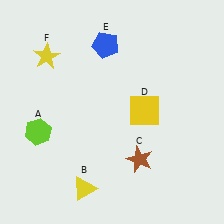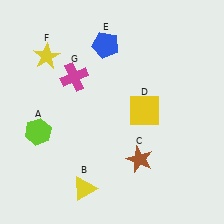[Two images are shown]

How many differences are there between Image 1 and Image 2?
There is 1 difference between the two images.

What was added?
A magenta cross (G) was added in Image 2.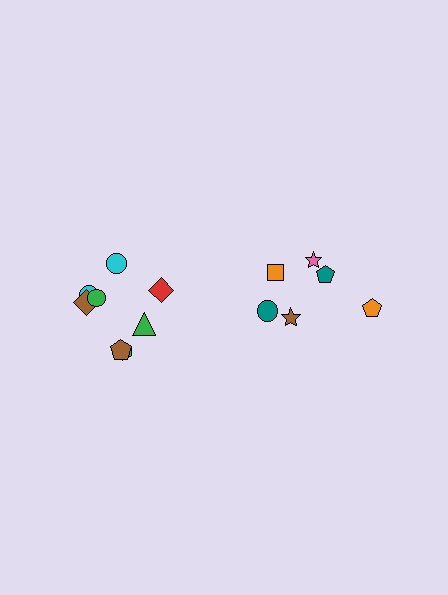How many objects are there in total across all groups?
There are 14 objects.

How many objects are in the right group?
There are 6 objects.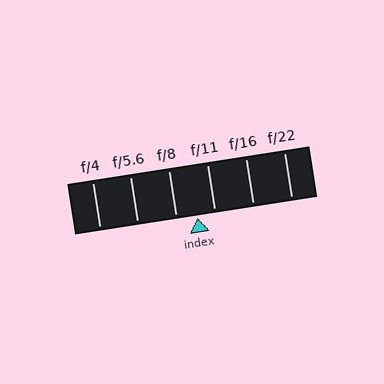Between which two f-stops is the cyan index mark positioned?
The index mark is between f/8 and f/11.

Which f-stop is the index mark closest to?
The index mark is closest to f/11.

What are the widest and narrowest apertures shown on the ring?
The widest aperture shown is f/4 and the narrowest is f/22.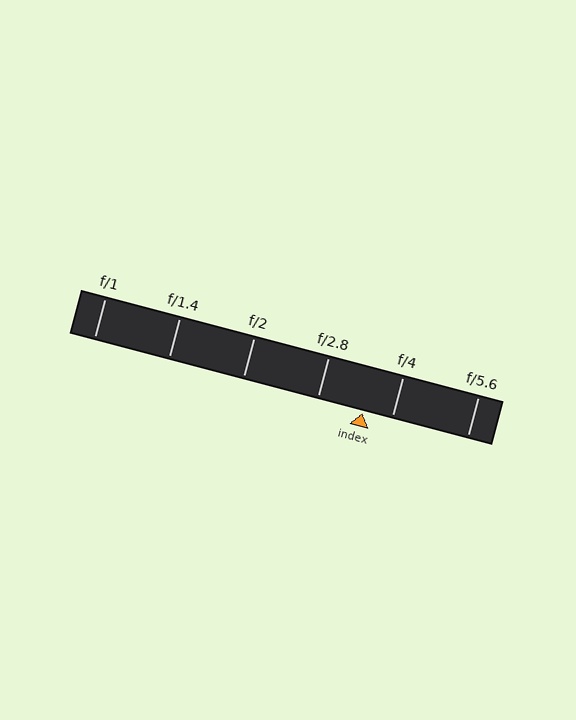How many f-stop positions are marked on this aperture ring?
There are 6 f-stop positions marked.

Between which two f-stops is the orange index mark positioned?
The index mark is between f/2.8 and f/4.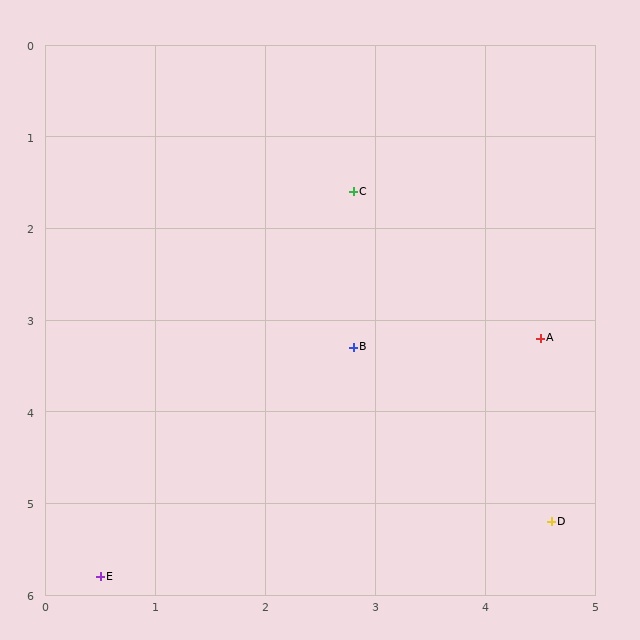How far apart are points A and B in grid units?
Points A and B are about 1.7 grid units apart.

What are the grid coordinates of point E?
Point E is at approximately (0.5, 5.8).